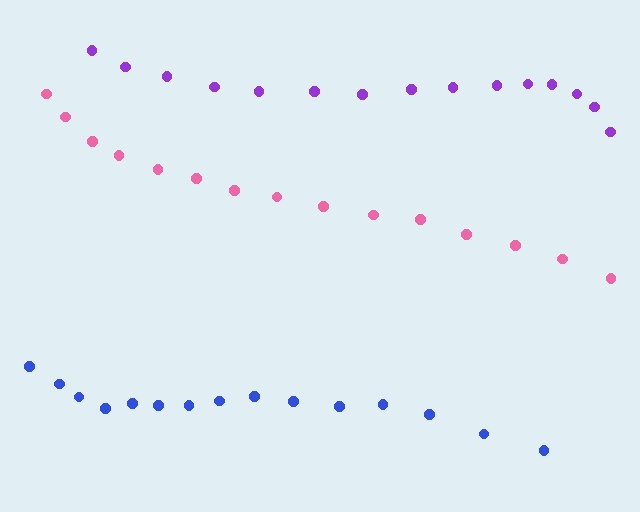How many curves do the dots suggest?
There are 3 distinct paths.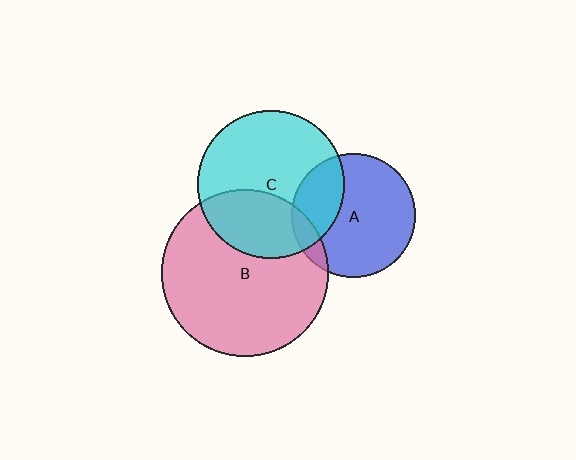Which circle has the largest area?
Circle B (pink).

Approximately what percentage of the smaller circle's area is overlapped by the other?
Approximately 35%.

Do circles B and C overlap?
Yes.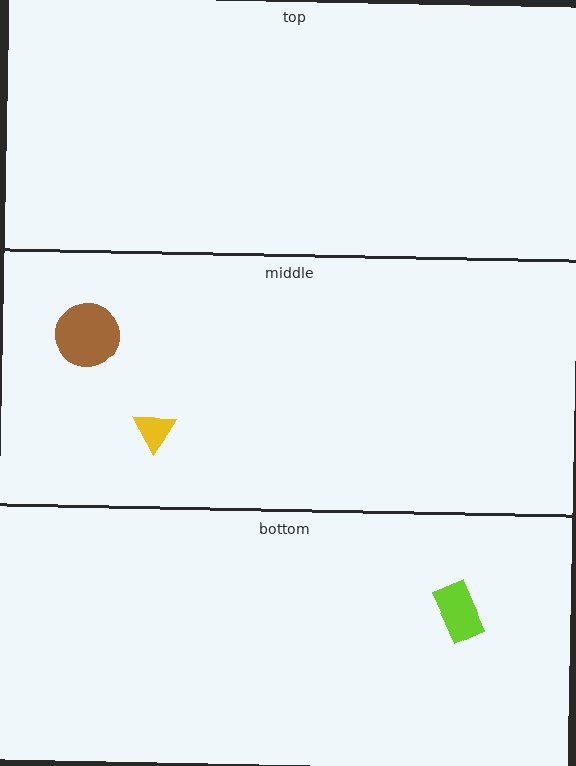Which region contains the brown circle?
The middle region.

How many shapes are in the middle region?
2.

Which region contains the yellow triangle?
The middle region.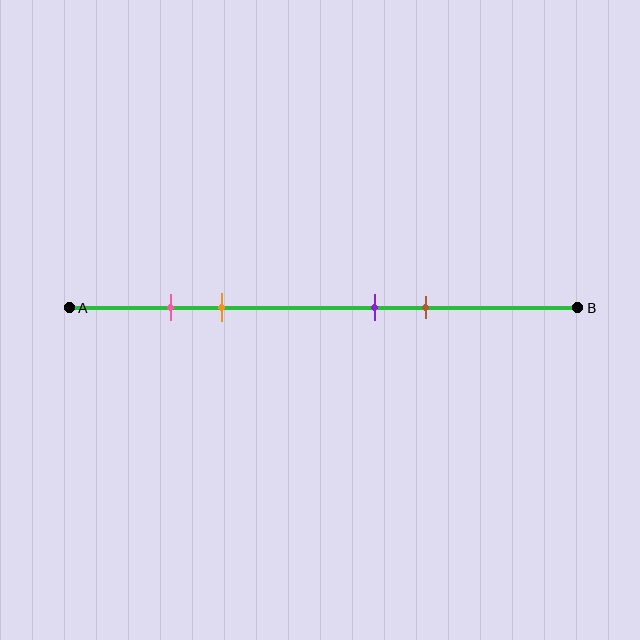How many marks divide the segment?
There are 4 marks dividing the segment.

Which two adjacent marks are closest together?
The pink and orange marks are the closest adjacent pair.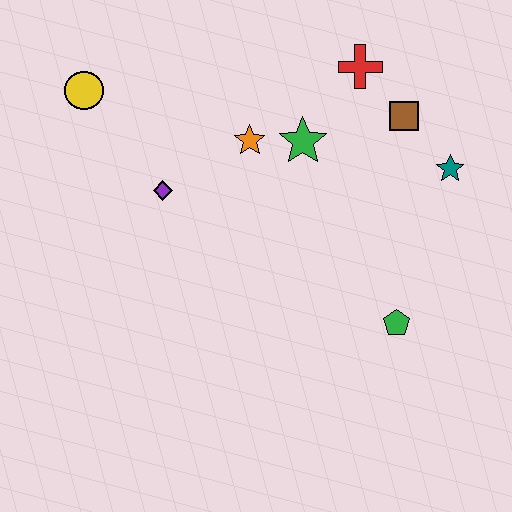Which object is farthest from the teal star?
The yellow circle is farthest from the teal star.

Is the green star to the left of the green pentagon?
Yes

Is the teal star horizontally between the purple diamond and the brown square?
No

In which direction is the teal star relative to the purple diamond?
The teal star is to the right of the purple diamond.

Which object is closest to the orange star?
The green star is closest to the orange star.